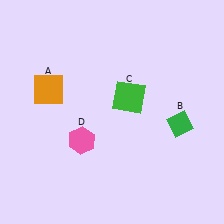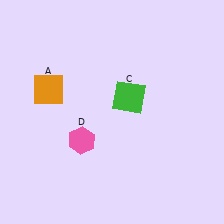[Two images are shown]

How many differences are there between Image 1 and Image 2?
There is 1 difference between the two images.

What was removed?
The green diamond (B) was removed in Image 2.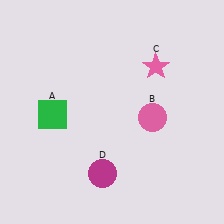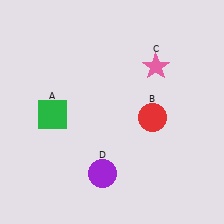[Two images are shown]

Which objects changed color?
B changed from pink to red. D changed from magenta to purple.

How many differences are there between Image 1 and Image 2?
There are 2 differences between the two images.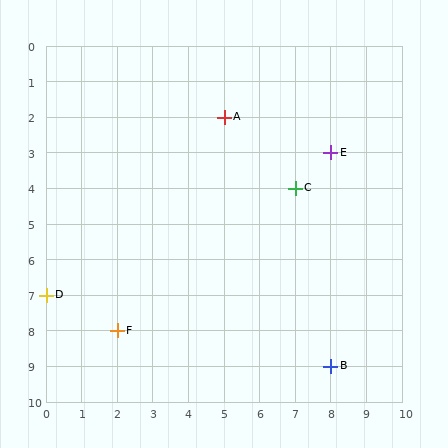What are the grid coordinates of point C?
Point C is at grid coordinates (7, 4).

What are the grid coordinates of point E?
Point E is at grid coordinates (8, 3).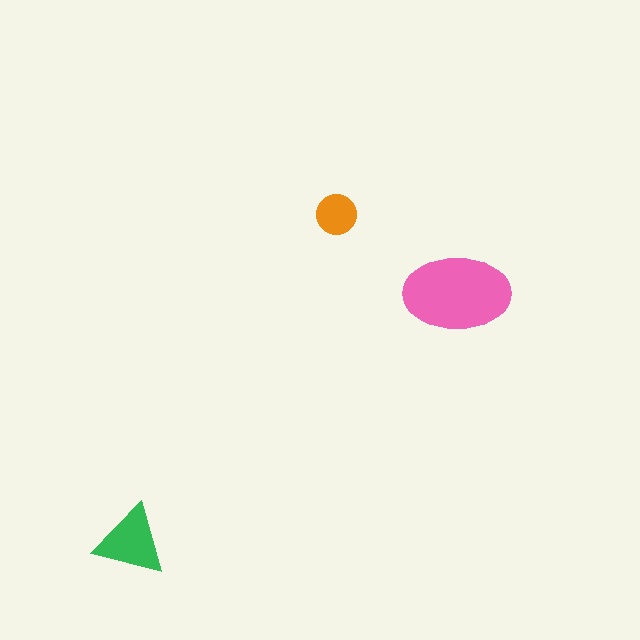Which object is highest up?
The orange circle is topmost.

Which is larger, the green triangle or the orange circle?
The green triangle.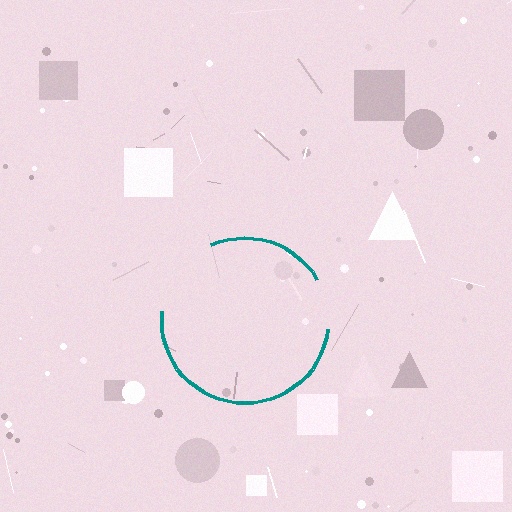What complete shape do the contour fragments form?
The contour fragments form a circle.